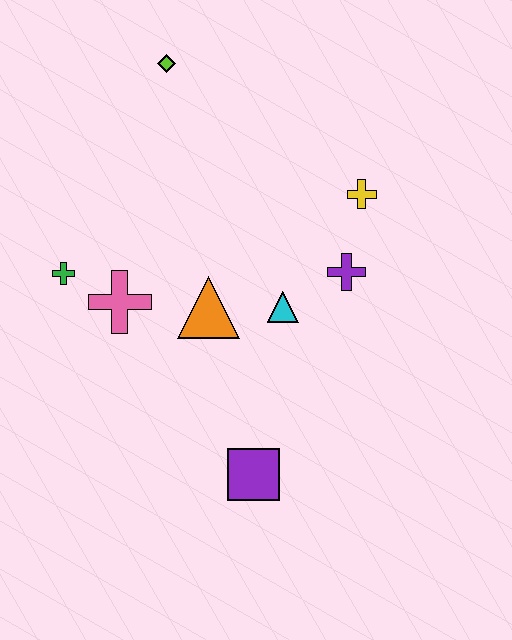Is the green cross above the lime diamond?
No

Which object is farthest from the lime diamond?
The purple square is farthest from the lime diamond.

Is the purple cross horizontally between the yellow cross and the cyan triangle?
Yes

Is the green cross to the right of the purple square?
No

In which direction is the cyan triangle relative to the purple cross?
The cyan triangle is to the left of the purple cross.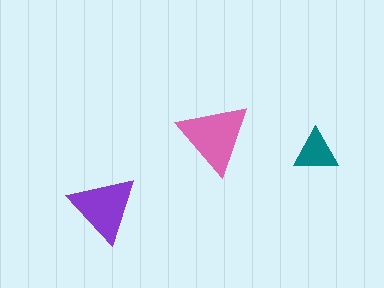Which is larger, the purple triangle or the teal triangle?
The purple one.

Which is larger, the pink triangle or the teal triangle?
The pink one.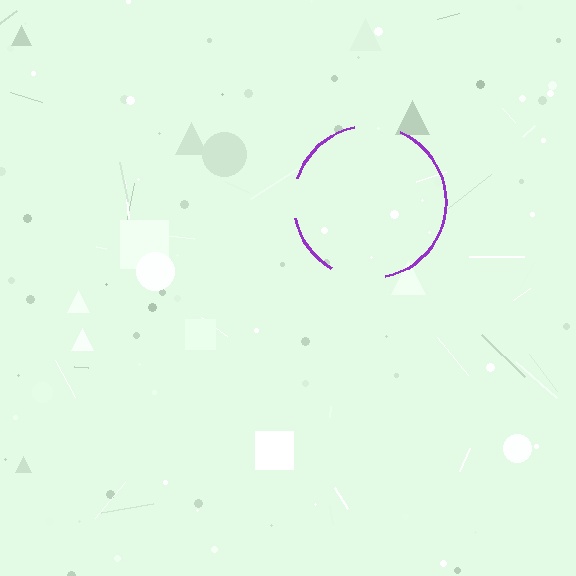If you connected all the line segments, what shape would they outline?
They would outline a circle.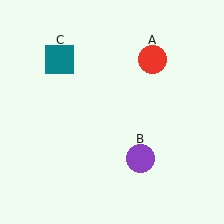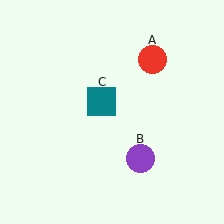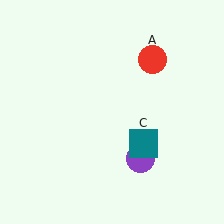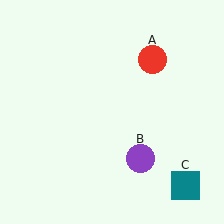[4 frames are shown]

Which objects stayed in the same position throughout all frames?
Red circle (object A) and purple circle (object B) remained stationary.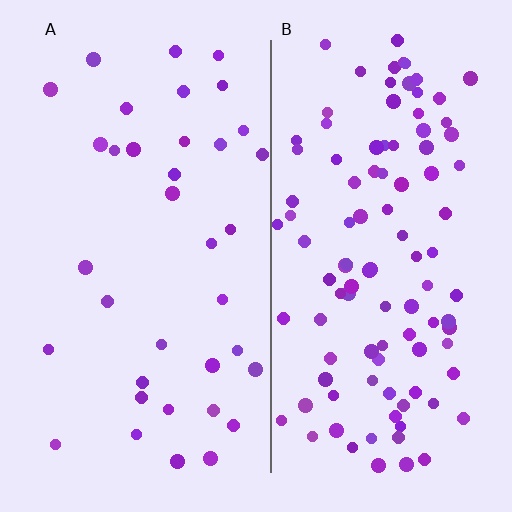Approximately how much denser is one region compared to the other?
Approximately 2.9× — region B over region A.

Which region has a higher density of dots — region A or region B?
B (the right).